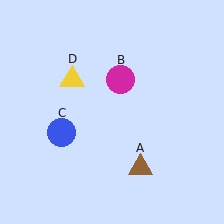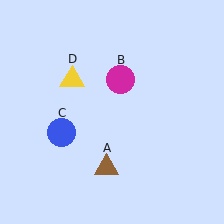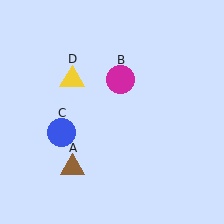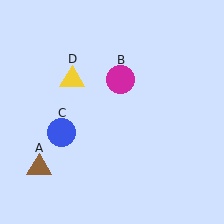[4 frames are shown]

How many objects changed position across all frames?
1 object changed position: brown triangle (object A).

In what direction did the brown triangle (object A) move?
The brown triangle (object A) moved left.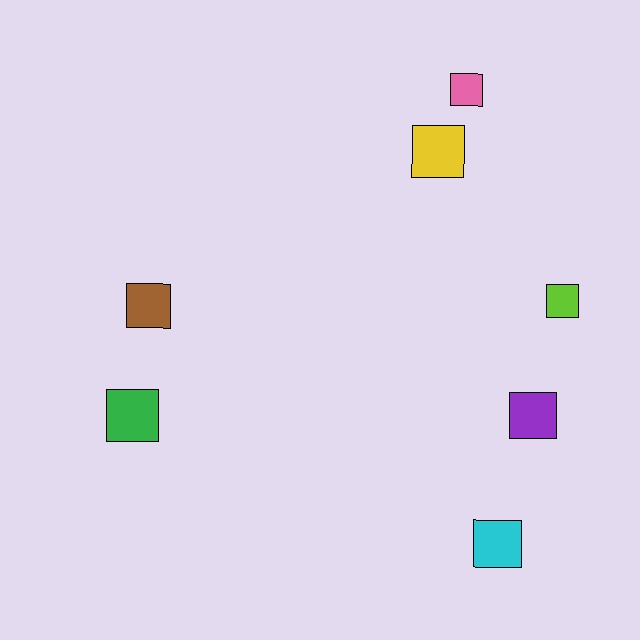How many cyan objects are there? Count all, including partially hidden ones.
There is 1 cyan object.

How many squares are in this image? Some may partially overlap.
There are 7 squares.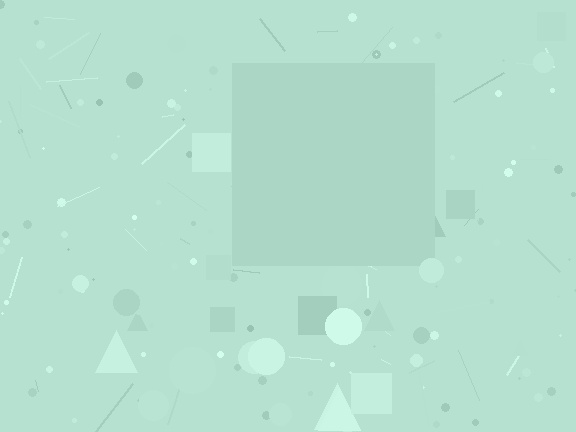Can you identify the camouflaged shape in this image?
The camouflaged shape is a square.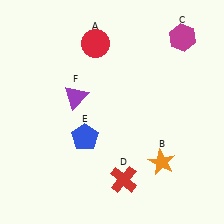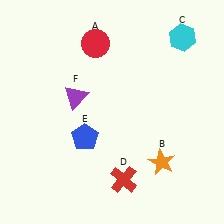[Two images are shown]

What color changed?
The hexagon (C) changed from magenta in Image 1 to cyan in Image 2.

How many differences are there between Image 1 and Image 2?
There is 1 difference between the two images.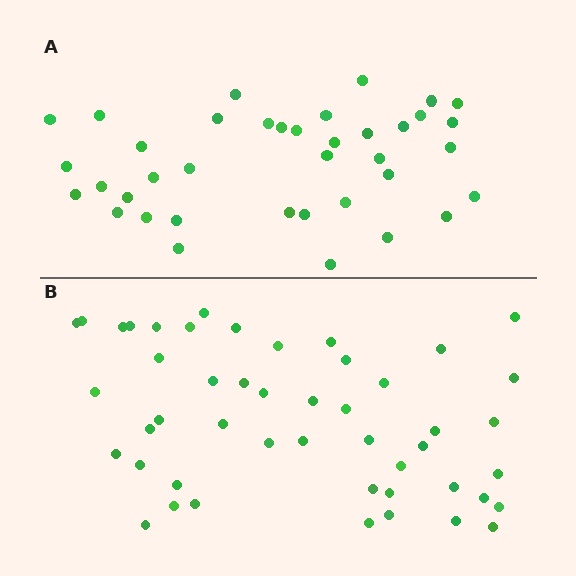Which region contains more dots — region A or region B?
Region B (the bottom region) has more dots.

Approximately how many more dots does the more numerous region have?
Region B has roughly 10 or so more dots than region A.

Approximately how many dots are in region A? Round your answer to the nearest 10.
About 40 dots. (The exact count is 38, which rounds to 40.)